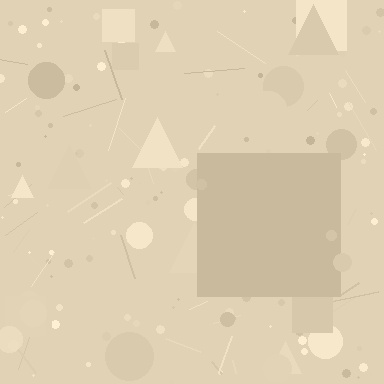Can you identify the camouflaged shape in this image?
The camouflaged shape is a square.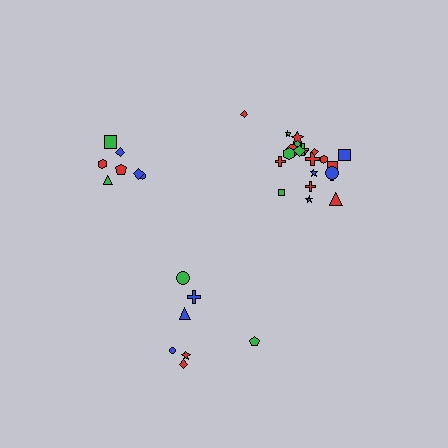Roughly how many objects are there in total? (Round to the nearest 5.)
Roughly 35 objects in total.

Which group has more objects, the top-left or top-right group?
The top-right group.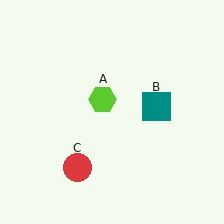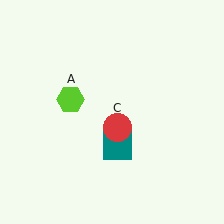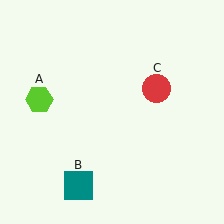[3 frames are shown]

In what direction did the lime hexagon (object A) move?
The lime hexagon (object A) moved left.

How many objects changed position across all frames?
3 objects changed position: lime hexagon (object A), teal square (object B), red circle (object C).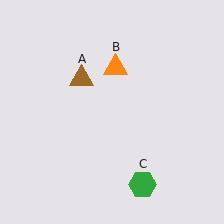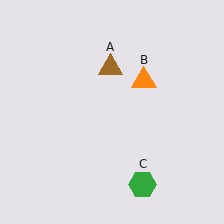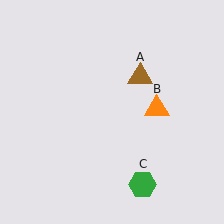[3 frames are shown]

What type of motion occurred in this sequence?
The brown triangle (object A), orange triangle (object B) rotated clockwise around the center of the scene.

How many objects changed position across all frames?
2 objects changed position: brown triangle (object A), orange triangle (object B).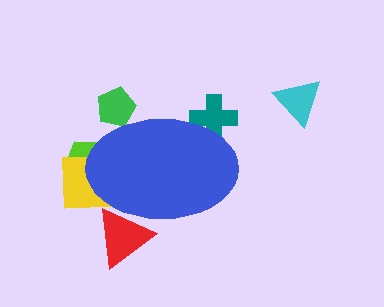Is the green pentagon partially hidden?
Yes, the green pentagon is partially hidden behind the blue ellipse.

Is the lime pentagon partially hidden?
Yes, the lime pentagon is partially hidden behind the blue ellipse.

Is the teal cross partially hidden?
Yes, the teal cross is partially hidden behind the blue ellipse.